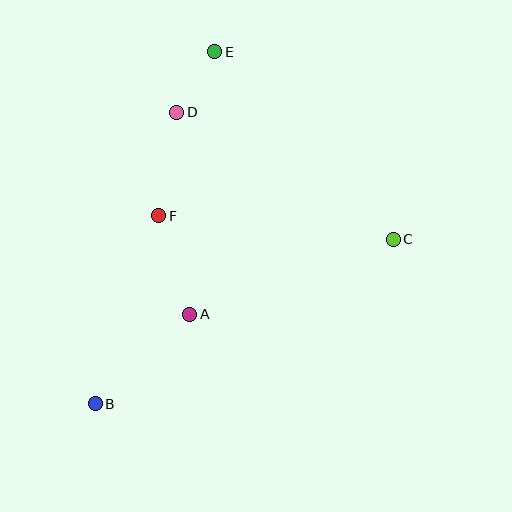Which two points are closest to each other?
Points D and E are closest to each other.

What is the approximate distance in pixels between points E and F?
The distance between E and F is approximately 173 pixels.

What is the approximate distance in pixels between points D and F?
The distance between D and F is approximately 105 pixels.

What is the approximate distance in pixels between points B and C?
The distance between B and C is approximately 341 pixels.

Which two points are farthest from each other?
Points B and E are farthest from each other.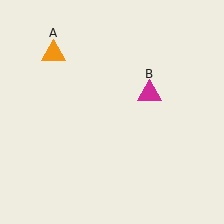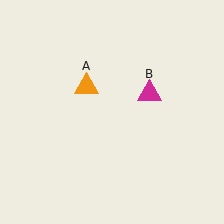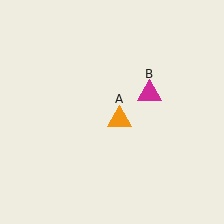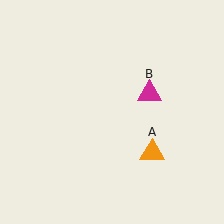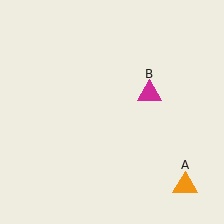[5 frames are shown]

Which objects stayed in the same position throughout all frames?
Magenta triangle (object B) remained stationary.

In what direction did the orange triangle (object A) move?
The orange triangle (object A) moved down and to the right.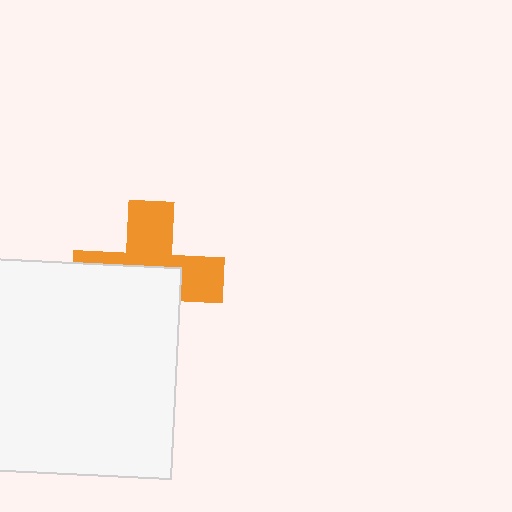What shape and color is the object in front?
The object in front is a white square.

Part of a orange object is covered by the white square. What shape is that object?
It is a cross.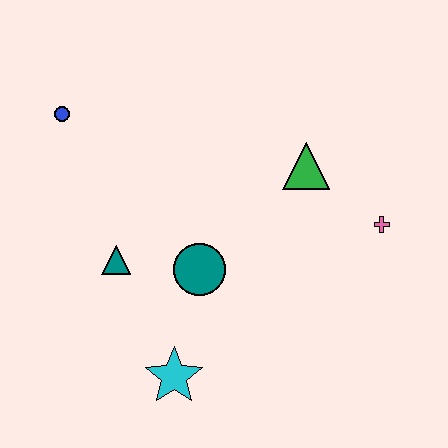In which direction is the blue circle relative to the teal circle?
The blue circle is above the teal circle.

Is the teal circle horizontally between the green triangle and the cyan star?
Yes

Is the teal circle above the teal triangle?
No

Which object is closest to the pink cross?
The green triangle is closest to the pink cross.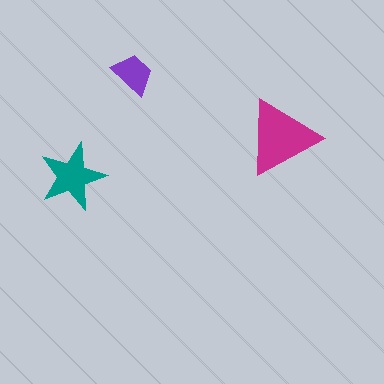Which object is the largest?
The magenta triangle.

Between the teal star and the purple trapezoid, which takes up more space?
The teal star.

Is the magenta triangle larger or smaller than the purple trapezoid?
Larger.